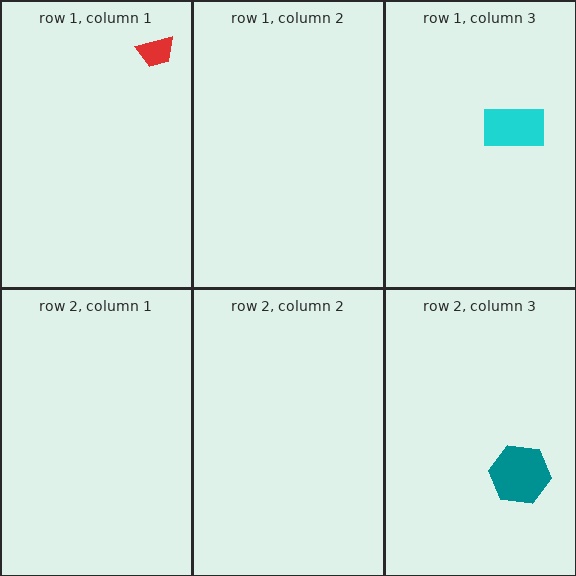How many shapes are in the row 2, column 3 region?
1.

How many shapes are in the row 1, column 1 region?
1.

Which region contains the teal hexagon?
The row 2, column 3 region.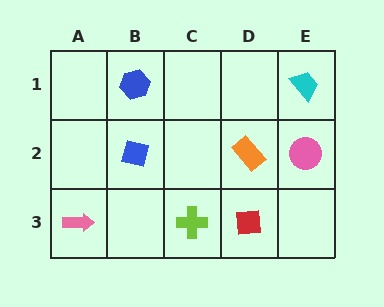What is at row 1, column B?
A blue hexagon.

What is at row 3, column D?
A red square.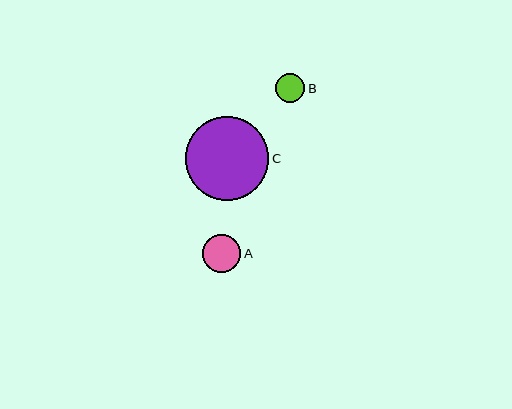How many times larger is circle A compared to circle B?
Circle A is approximately 1.3 times the size of circle B.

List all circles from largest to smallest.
From largest to smallest: C, A, B.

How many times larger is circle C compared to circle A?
Circle C is approximately 2.2 times the size of circle A.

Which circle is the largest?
Circle C is the largest with a size of approximately 84 pixels.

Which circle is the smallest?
Circle B is the smallest with a size of approximately 29 pixels.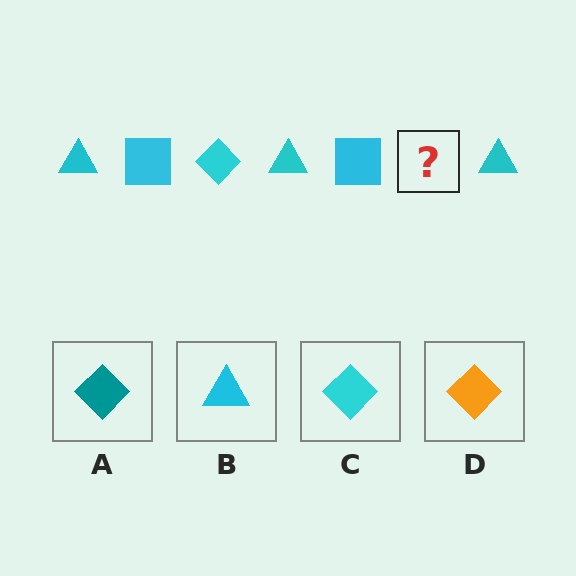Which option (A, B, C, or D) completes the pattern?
C.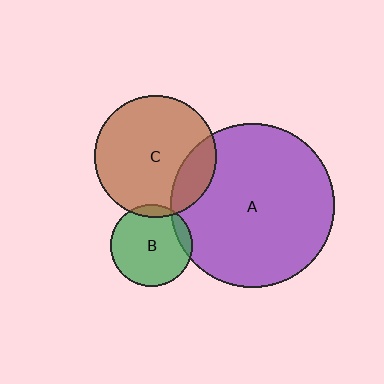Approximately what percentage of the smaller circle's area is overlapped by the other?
Approximately 10%.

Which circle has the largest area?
Circle A (purple).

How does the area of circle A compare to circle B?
Approximately 4.0 times.